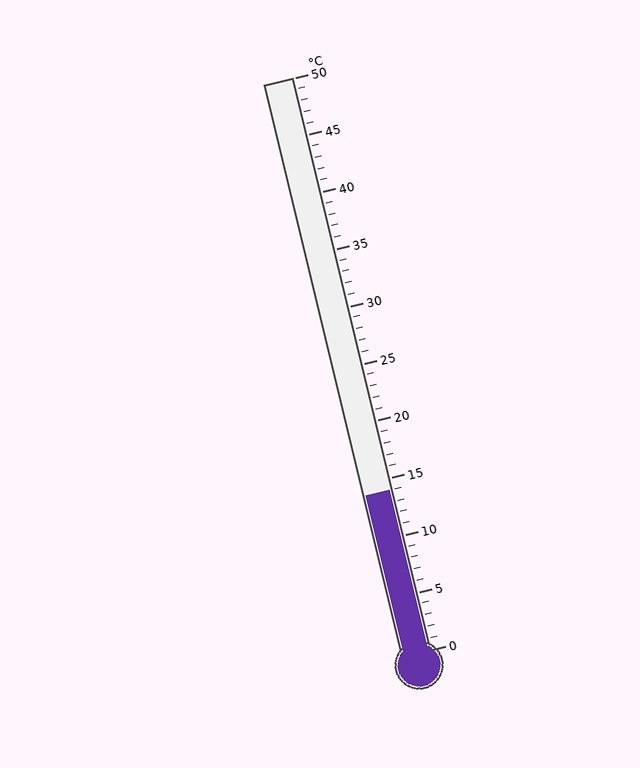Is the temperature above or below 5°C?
The temperature is above 5°C.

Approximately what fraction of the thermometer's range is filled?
The thermometer is filled to approximately 30% of its range.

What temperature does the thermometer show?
The thermometer shows approximately 14°C.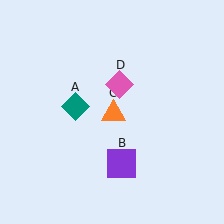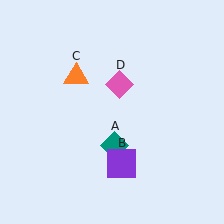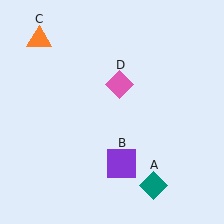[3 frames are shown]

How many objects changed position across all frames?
2 objects changed position: teal diamond (object A), orange triangle (object C).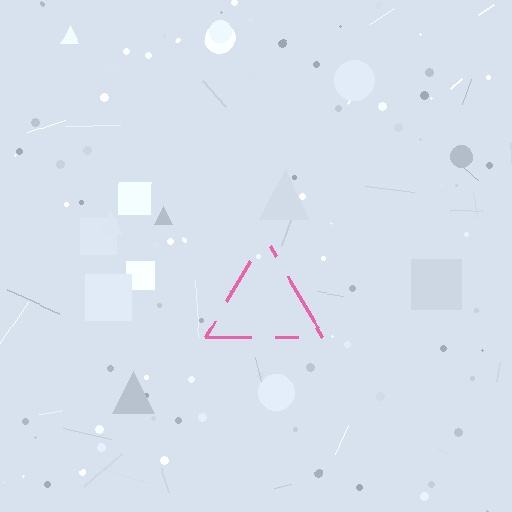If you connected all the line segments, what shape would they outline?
They would outline a triangle.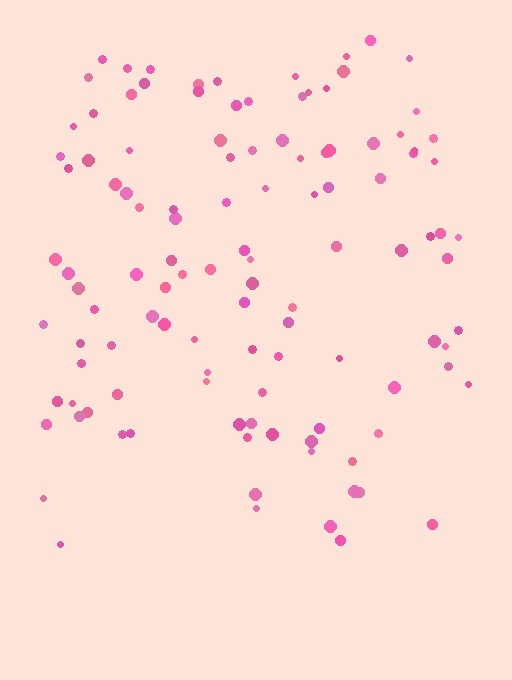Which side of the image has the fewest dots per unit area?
The bottom.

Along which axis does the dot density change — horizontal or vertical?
Vertical.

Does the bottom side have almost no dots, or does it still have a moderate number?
Still a moderate number, just noticeably fewer than the top.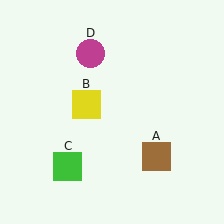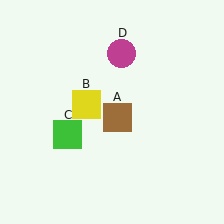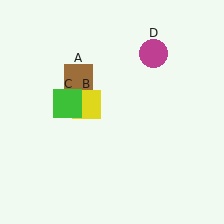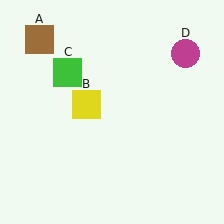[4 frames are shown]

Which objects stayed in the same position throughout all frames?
Yellow square (object B) remained stationary.